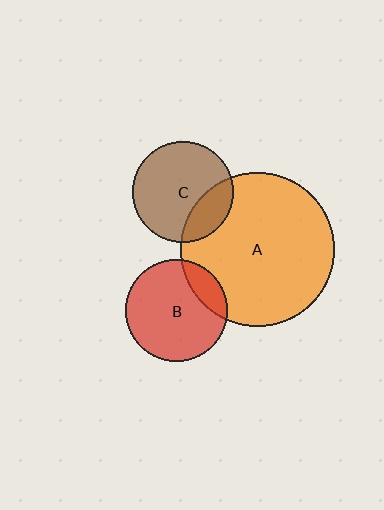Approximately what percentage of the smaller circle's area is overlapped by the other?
Approximately 25%.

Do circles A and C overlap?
Yes.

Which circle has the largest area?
Circle A (orange).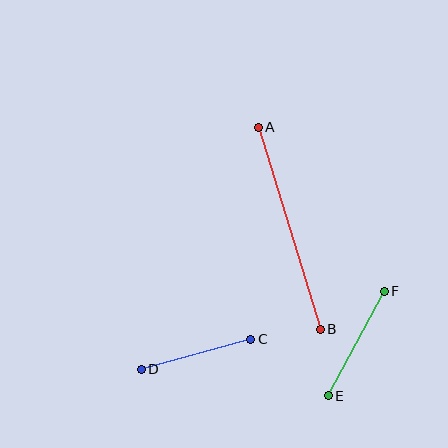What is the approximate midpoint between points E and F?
The midpoint is at approximately (356, 343) pixels.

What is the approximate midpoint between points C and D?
The midpoint is at approximately (196, 354) pixels.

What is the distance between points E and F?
The distance is approximately 119 pixels.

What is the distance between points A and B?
The distance is approximately 211 pixels.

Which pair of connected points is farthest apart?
Points A and B are farthest apart.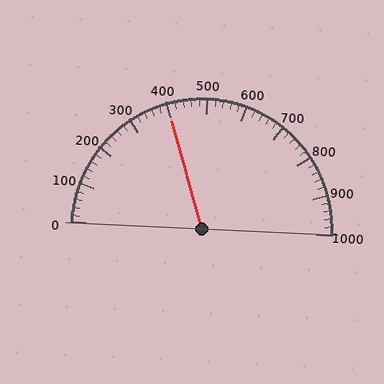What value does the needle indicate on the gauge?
The needle indicates approximately 400.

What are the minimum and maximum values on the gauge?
The gauge ranges from 0 to 1000.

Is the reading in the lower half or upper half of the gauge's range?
The reading is in the lower half of the range (0 to 1000).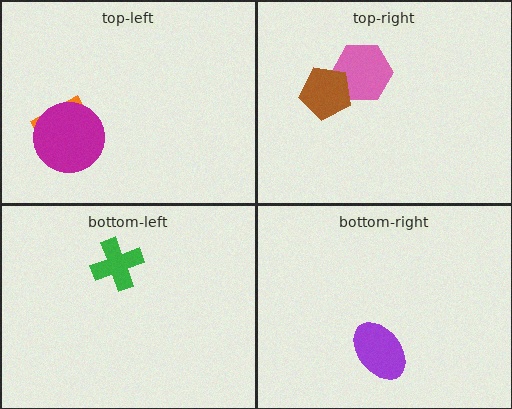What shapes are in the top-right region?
The pink hexagon, the brown pentagon.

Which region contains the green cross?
The bottom-left region.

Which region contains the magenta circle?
The top-left region.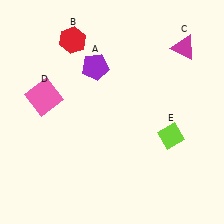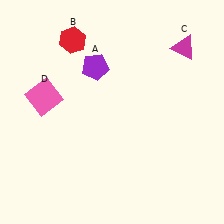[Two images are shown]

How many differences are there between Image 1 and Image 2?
There is 1 difference between the two images.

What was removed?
The lime diamond (E) was removed in Image 2.